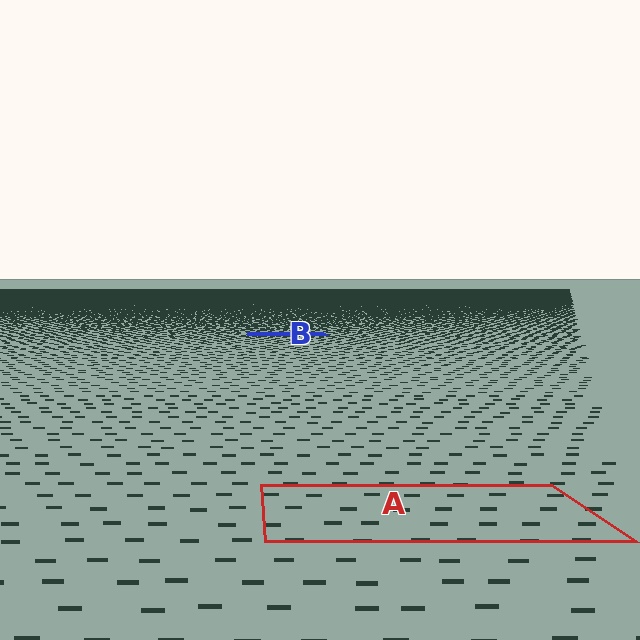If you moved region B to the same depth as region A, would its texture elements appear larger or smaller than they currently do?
They would appear larger. At a closer depth, the same texture elements are projected at a bigger on-screen size.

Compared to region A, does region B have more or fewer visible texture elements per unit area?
Region B has more texture elements per unit area — they are packed more densely because it is farther away.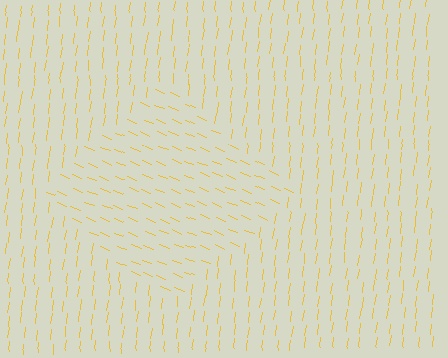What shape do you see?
I see a diamond.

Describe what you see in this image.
The image is filled with small yellow line segments. A diamond region in the image has lines oriented differently from the surrounding lines, creating a visible texture boundary.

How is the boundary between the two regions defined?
The boundary is defined purely by a change in line orientation (approximately 74 degrees difference). All lines are the same color and thickness.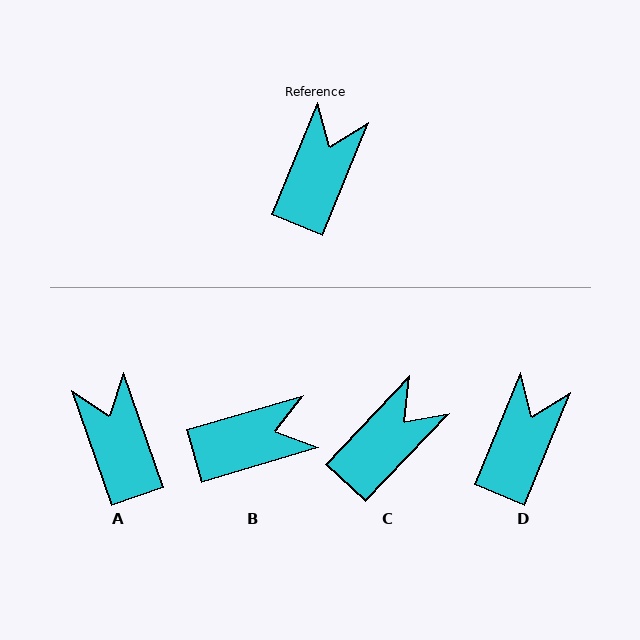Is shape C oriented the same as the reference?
No, it is off by about 21 degrees.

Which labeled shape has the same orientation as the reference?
D.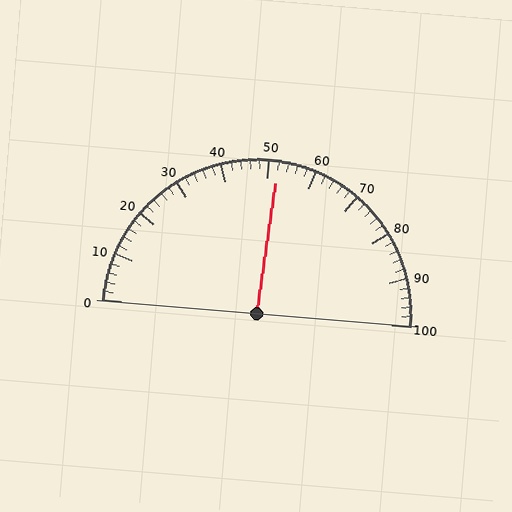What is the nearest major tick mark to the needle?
The nearest major tick mark is 50.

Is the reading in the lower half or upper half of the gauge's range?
The reading is in the upper half of the range (0 to 100).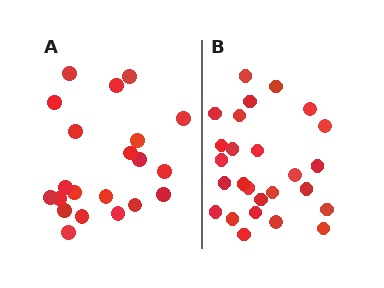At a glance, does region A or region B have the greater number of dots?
Region B (the right region) has more dots.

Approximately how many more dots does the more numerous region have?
Region B has about 5 more dots than region A.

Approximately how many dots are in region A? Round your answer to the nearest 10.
About 20 dots. (The exact count is 21, which rounds to 20.)